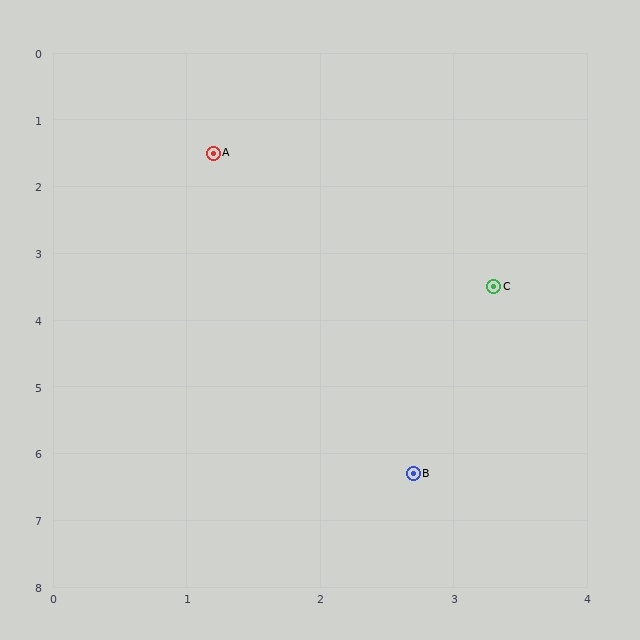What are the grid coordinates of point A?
Point A is at approximately (1.2, 1.5).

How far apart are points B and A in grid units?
Points B and A are about 5.0 grid units apart.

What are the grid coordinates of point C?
Point C is at approximately (3.3, 3.5).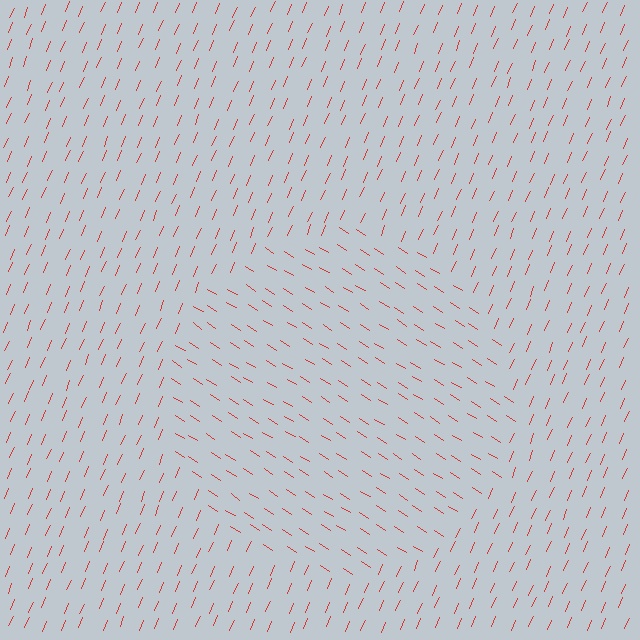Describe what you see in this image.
The image is filled with small red line segments. A circle region in the image has lines oriented differently from the surrounding lines, creating a visible texture boundary.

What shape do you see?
I see a circle.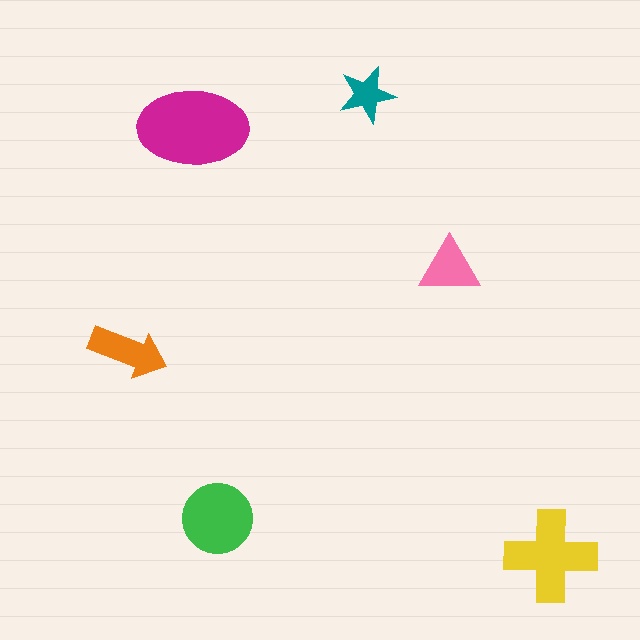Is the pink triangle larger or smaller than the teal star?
Larger.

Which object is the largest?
The magenta ellipse.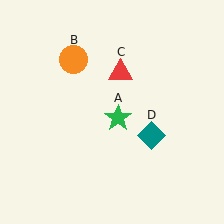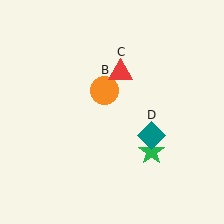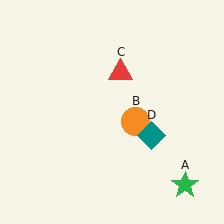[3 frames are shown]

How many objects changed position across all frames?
2 objects changed position: green star (object A), orange circle (object B).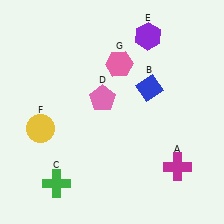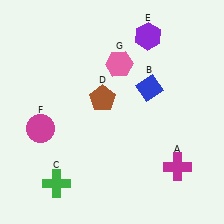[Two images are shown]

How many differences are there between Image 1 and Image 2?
There are 2 differences between the two images.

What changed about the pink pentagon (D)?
In Image 1, D is pink. In Image 2, it changed to brown.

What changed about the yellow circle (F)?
In Image 1, F is yellow. In Image 2, it changed to magenta.